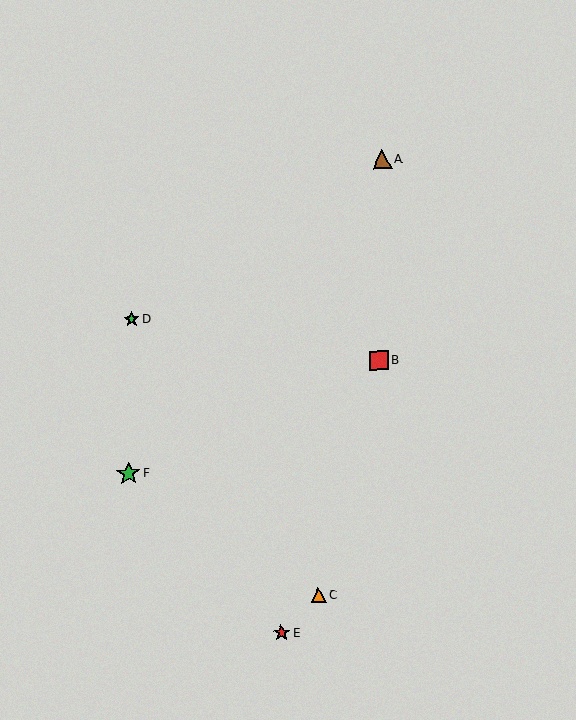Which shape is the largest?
The green star (labeled F) is the largest.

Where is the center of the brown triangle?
The center of the brown triangle is at (382, 159).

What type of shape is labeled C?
Shape C is an orange triangle.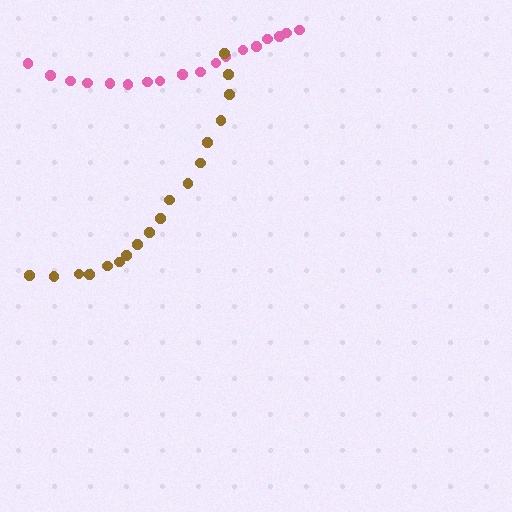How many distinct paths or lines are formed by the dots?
There are 2 distinct paths.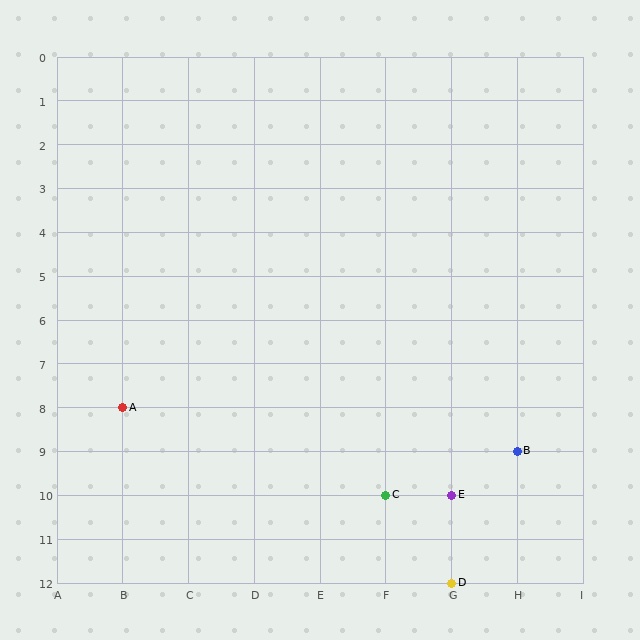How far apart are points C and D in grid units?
Points C and D are 1 column and 2 rows apart (about 2.2 grid units diagonally).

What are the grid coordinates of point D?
Point D is at grid coordinates (G, 12).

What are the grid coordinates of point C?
Point C is at grid coordinates (F, 10).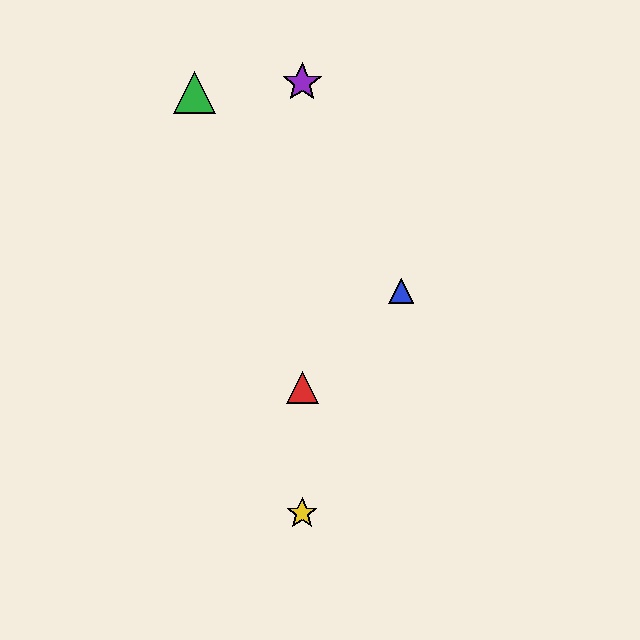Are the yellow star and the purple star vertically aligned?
Yes, both are at x≈302.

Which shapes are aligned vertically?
The red triangle, the yellow star, the purple star are aligned vertically.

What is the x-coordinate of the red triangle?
The red triangle is at x≈302.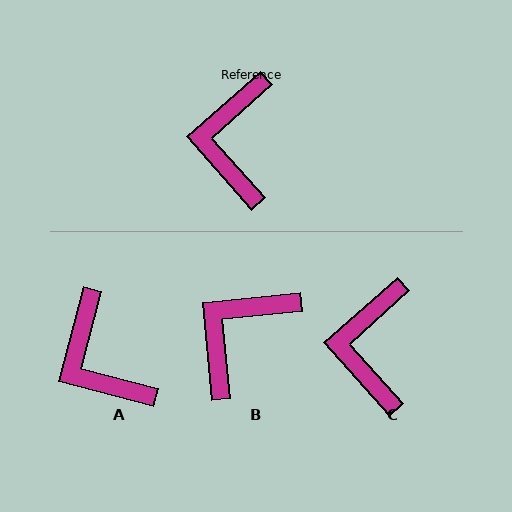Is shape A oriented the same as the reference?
No, it is off by about 34 degrees.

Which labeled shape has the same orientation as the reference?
C.